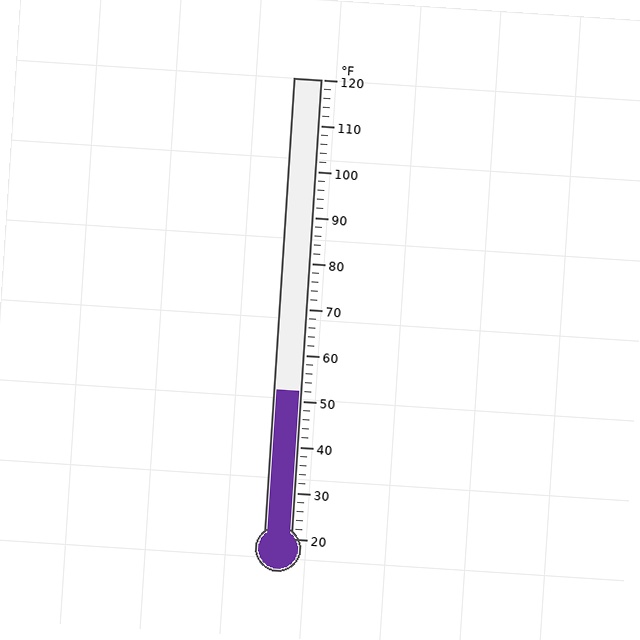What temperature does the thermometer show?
The thermometer shows approximately 52°F.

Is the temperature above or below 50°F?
The temperature is above 50°F.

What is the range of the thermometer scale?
The thermometer scale ranges from 20°F to 120°F.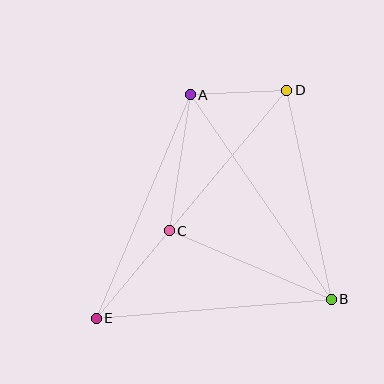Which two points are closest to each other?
Points A and D are closest to each other.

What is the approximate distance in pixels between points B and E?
The distance between B and E is approximately 236 pixels.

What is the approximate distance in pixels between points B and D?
The distance between B and D is approximately 214 pixels.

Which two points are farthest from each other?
Points D and E are farthest from each other.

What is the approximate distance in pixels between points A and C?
The distance between A and C is approximately 138 pixels.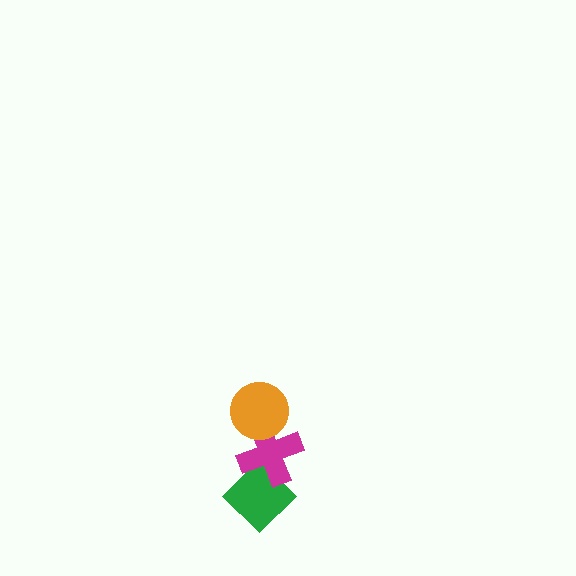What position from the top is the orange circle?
The orange circle is 1st from the top.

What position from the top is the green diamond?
The green diamond is 3rd from the top.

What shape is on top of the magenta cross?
The orange circle is on top of the magenta cross.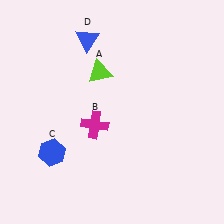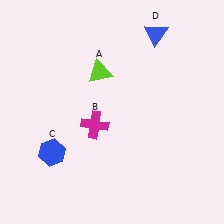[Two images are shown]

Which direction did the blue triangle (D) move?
The blue triangle (D) moved right.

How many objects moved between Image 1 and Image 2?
1 object moved between the two images.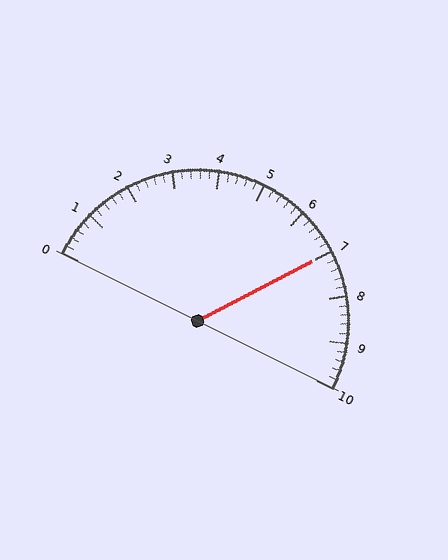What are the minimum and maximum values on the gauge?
The gauge ranges from 0 to 10.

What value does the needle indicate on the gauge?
The needle indicates approximately 7.0.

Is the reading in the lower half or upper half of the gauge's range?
The reading is in the upper half of the range (0 to 10).